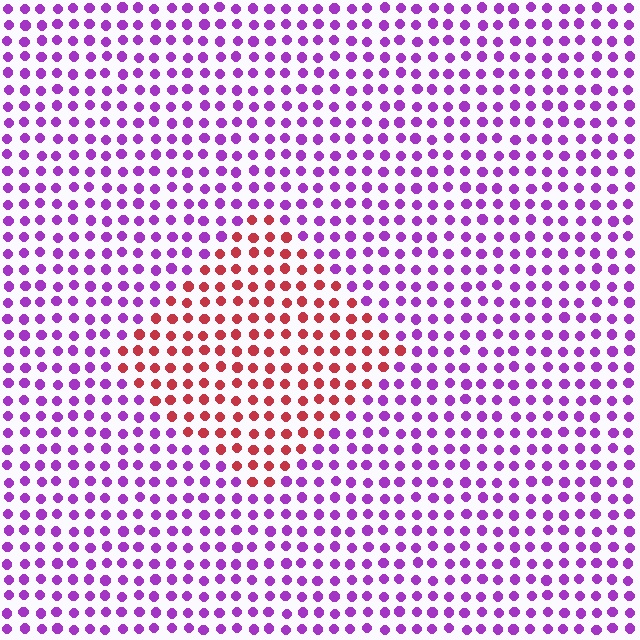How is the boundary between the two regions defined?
The boundary is defined purely by a slight shift in hue (about 67 degrees). Spacing, size, and orientation are identical on both sides.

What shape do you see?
I see a diamond.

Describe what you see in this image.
The image is filled with small purple elements in a uniform arrangement. A diamond-shaped region is visible where the elements are tinted to a slightly different hue, forming a subtle color boundary.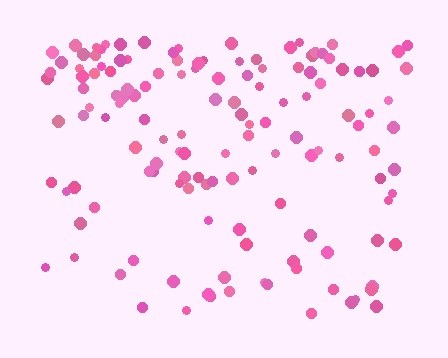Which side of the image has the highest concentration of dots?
The top.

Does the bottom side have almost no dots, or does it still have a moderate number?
Still a moderate number, just noticeably fewer than the top.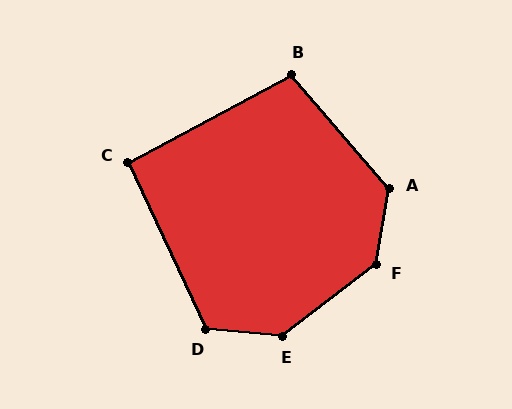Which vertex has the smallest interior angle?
C, at approximately 93 degrees.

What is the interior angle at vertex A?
Approximately 130 degrees (obtuse).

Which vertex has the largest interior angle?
F, at approximately 137 degrees.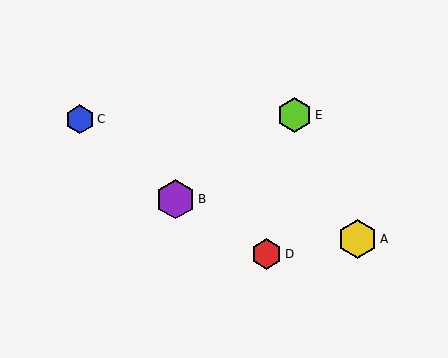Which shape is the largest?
The purple hexagon (labeled B) is the largest.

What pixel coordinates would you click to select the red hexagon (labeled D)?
Click at (267, 254) to select the red hexagon D.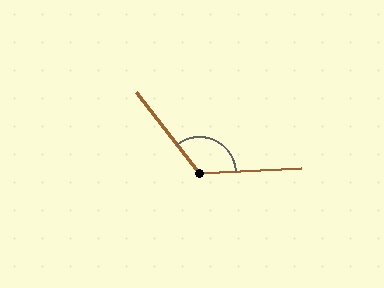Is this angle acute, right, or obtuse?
It is obtuse.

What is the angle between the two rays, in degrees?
Approximately 125 degrees.